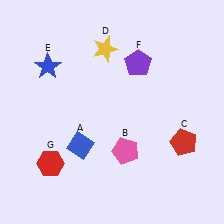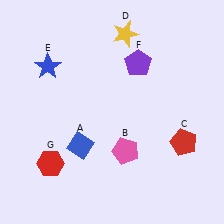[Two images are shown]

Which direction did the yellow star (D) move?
The yellow star (D) moved right.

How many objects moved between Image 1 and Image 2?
1 object moved between the two images.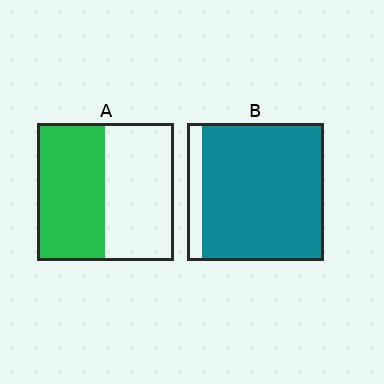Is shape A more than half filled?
Roughly half.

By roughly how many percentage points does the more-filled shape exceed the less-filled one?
By roughly 40 percentage points (B over A).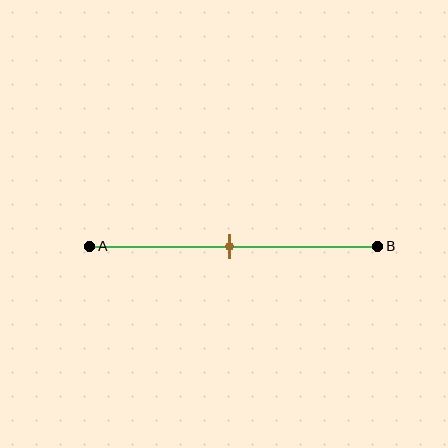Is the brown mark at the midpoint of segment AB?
Yes, the mark is approximately at the midpoint.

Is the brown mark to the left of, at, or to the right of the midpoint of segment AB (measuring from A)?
The brown mark is approximately at the midpoint of segment AB.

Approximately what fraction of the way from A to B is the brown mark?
The brown mark is approximately 50% of the way from A to B.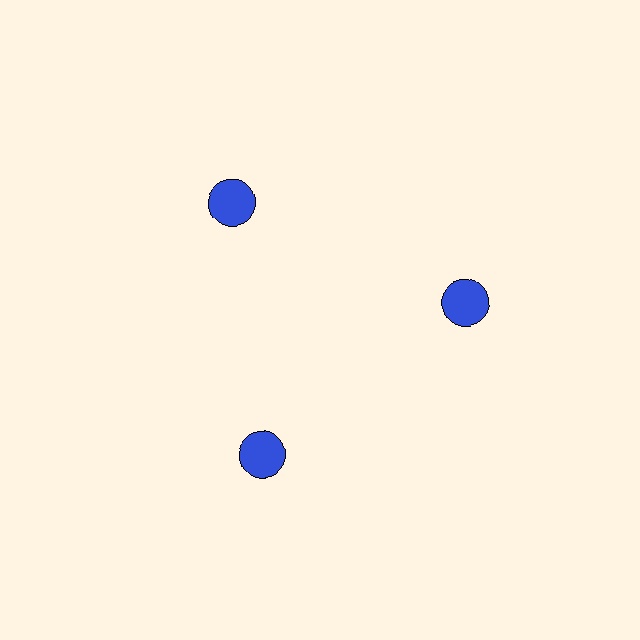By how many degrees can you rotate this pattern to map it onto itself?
The pattern maps onto itself every 120 degrees of rotation.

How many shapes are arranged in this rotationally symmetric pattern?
There are 3 shapes, arranged in 3 groups of 1.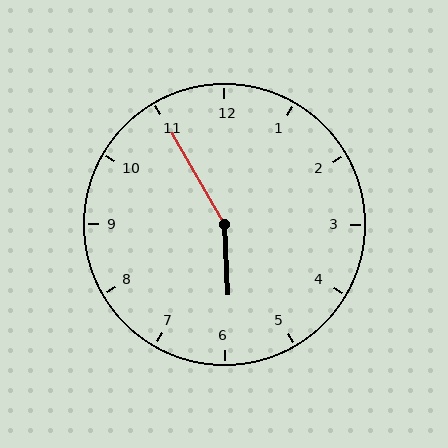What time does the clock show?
5:55.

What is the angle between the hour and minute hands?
Approximately 152 degrees.